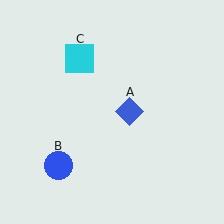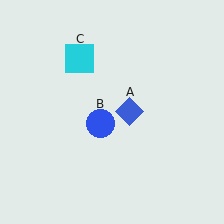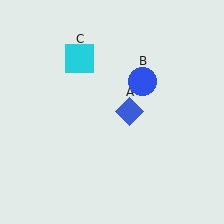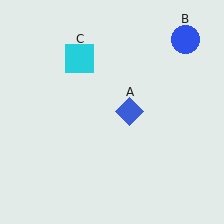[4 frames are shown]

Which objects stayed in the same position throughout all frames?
Blue diamond (object A) and cyan square (object C) remained stationary.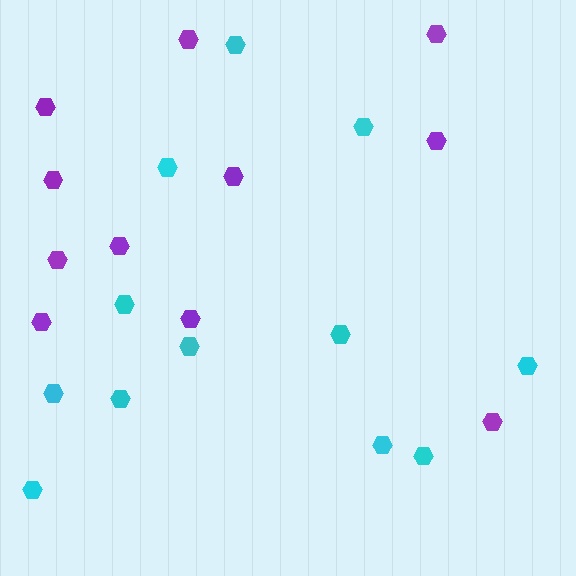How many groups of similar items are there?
There are 2 groups: one group of cyan hexagons (12) and one group of purple hexagons (11).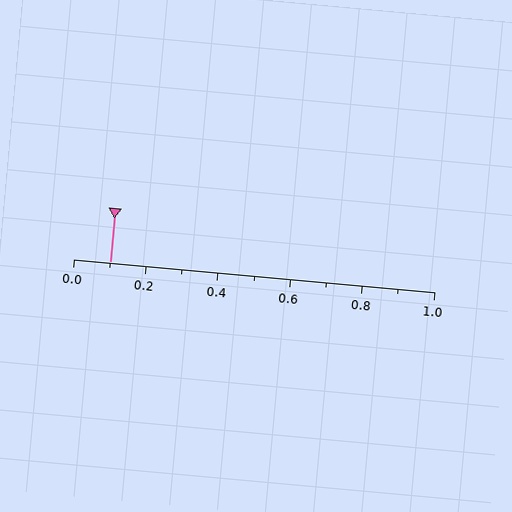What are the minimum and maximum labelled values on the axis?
The axis runs from 0.0 to 1.0.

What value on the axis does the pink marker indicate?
The marker indicates approximately 0.1.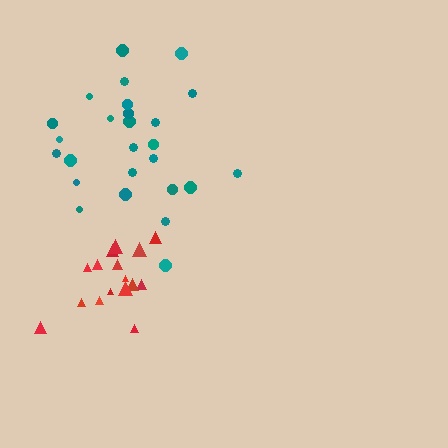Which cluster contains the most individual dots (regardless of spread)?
Teal (26).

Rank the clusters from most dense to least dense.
red, teal.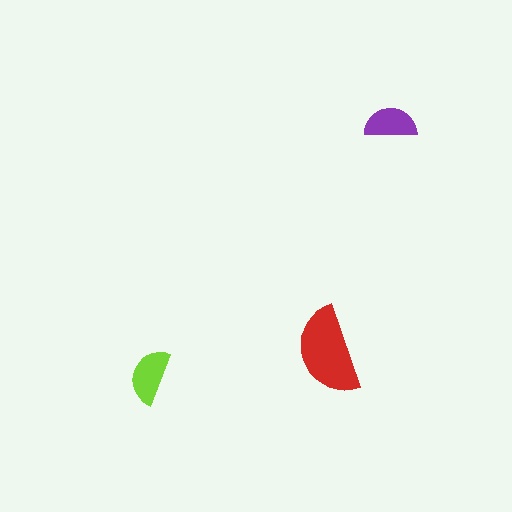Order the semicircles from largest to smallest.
the red one, the lime one, the purple one.